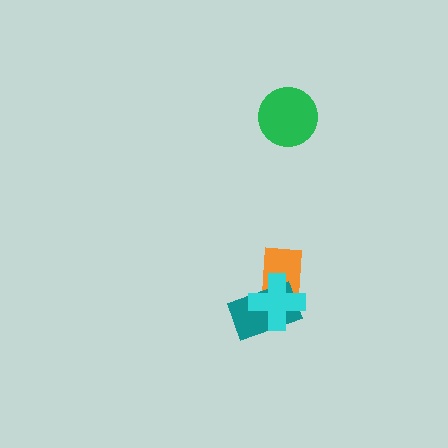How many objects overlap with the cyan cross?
2 objects overlap with the cyan cross.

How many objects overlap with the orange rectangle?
2 objects overlap with the orange rectangle.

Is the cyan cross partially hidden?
No, no other shape covers it.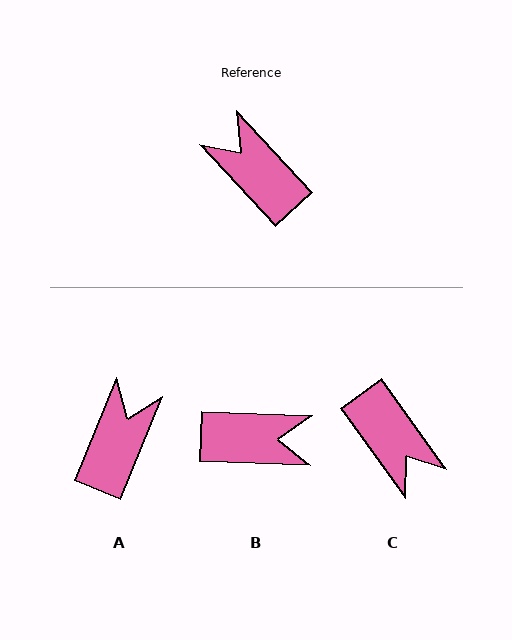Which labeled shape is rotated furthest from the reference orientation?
C, about 173 degrees away.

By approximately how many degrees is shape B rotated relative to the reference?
Approximately 135 degrees clockwise.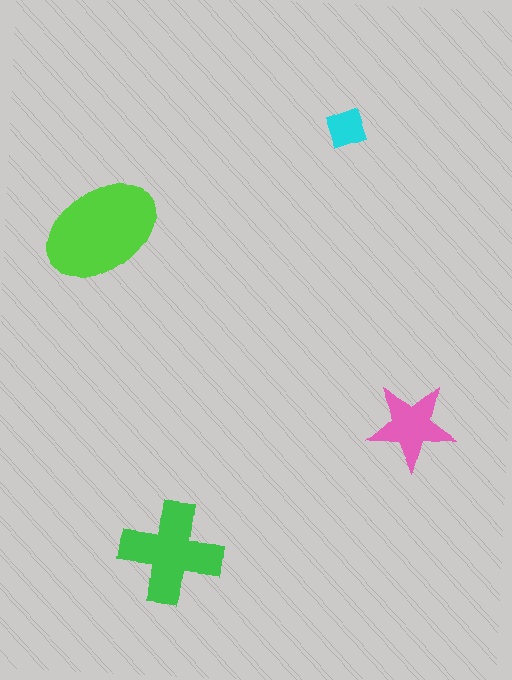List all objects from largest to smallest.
The lime ellipse, the green cross, the pink star, the cyan square.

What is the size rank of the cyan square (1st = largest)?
4th.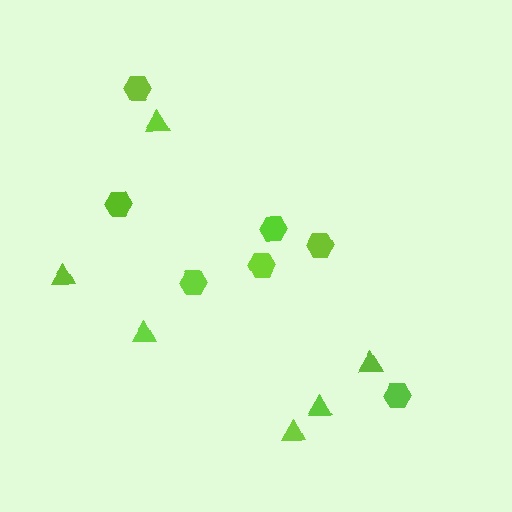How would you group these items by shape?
There are 2 groups: one group of triangles (6) and one group of hexagons (7).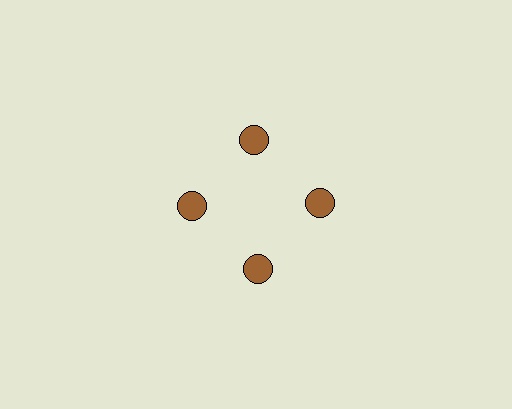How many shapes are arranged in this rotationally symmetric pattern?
There are 4 shapes, arranged in 4 groups of 1.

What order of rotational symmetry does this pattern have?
This pattern has 4-fold rotational symmetry.